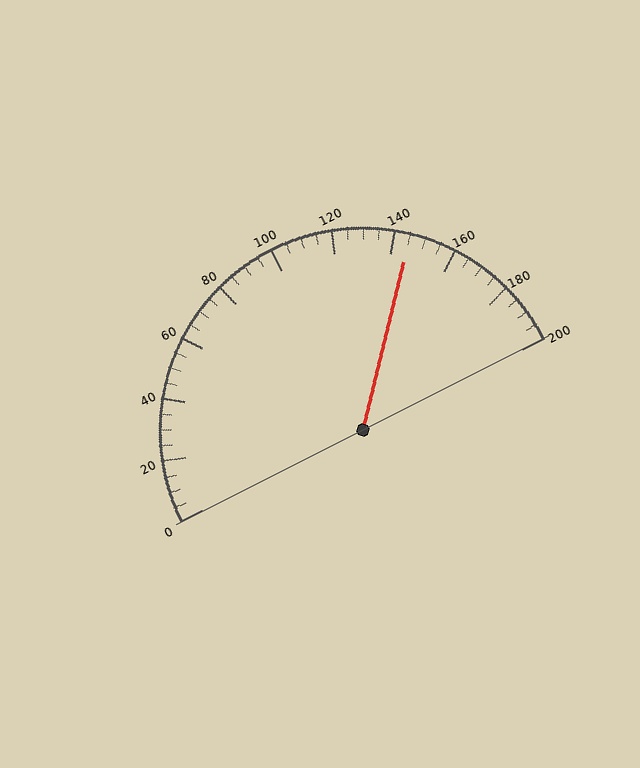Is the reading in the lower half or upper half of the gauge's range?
The reading is in the upper half of the range (0 to 200).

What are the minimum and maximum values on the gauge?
The gauge ranges from 0 to 200.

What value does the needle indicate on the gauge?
The needle indicates approximately 145.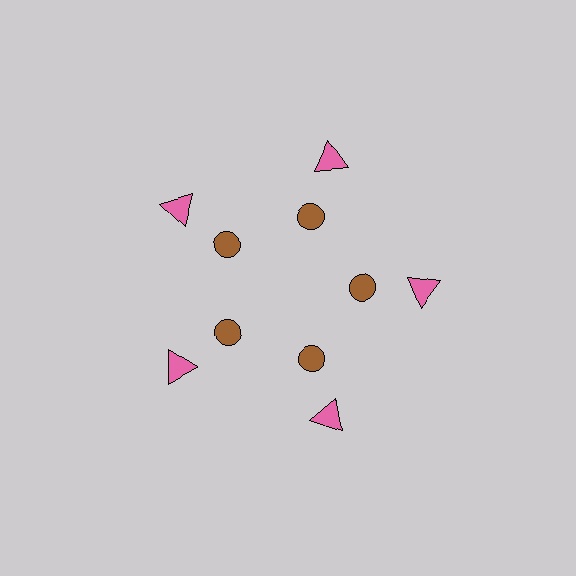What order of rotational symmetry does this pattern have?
This pattern has 5-fold rotational symmetry.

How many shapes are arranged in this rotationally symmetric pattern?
There are 10 shapes, arranged in 5 groups of 2.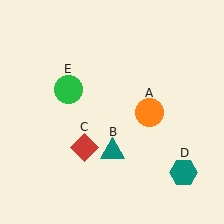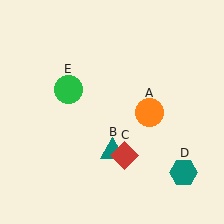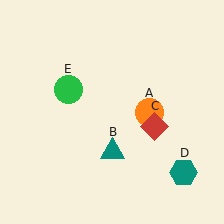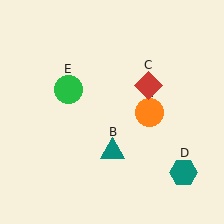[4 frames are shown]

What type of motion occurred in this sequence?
The red diamond (object C) rotated counterclockwise around the center of the scene.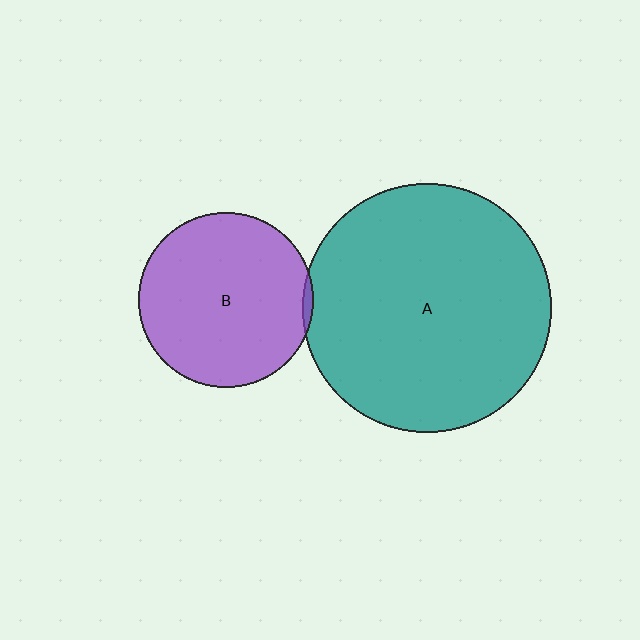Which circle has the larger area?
Circle A (teal).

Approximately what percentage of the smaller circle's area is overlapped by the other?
Approximately 5%.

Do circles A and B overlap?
Yes.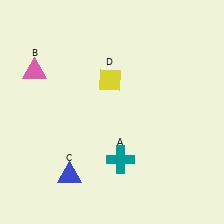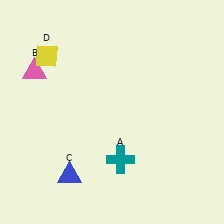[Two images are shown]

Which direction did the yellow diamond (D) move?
The yellow diamond (D) moved left.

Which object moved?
The yellow diamond (D) moved left.